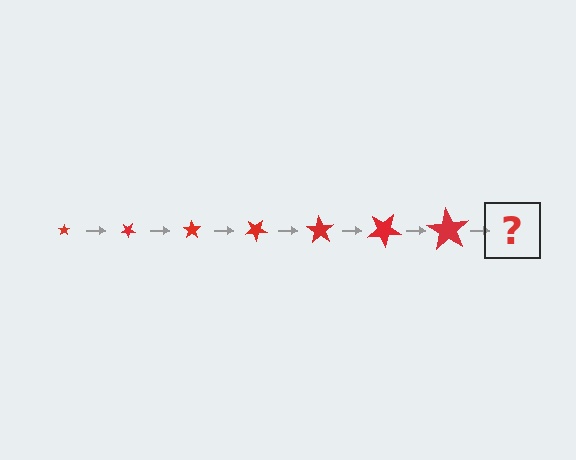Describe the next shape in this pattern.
It should be a star, larger than the previous one and rotated 245 degrees from the start.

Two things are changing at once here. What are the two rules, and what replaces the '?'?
The two rules are that the star grows larger each step and it rotates 35 degrees each step. The '?' should be a star, larger than the previous one and rotated 245 degrees from the start.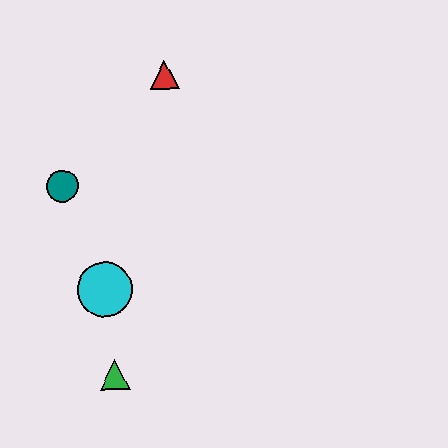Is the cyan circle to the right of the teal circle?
Yes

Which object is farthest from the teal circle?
The green triangle is farthest from the teal circle.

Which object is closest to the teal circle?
The cyan circle is closest to the teal circle.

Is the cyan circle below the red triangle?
Yes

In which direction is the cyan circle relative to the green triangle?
The cyan circle is above the green triangle.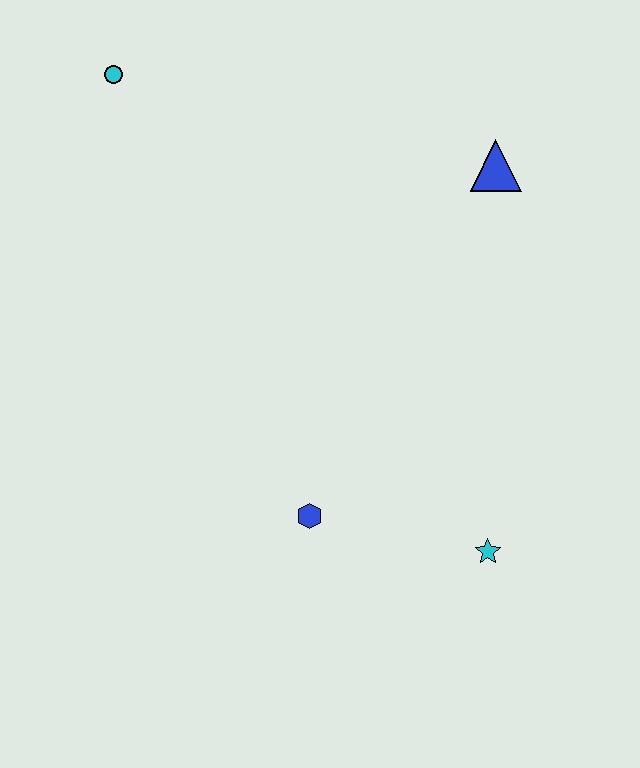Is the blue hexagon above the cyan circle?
No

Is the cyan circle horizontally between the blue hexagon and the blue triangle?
No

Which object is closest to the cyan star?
The blue hexagon is closest to the cyan star.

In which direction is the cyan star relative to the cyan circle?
The cyan star is below the cyan circle.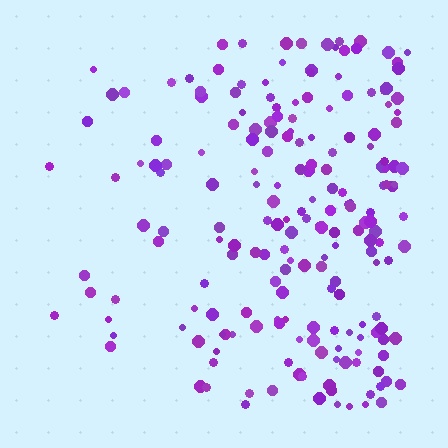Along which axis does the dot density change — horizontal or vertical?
Horizontal.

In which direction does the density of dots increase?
From left to right, with the right side densest.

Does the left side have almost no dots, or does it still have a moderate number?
Still a moderate number, just noticeably fewer than the right.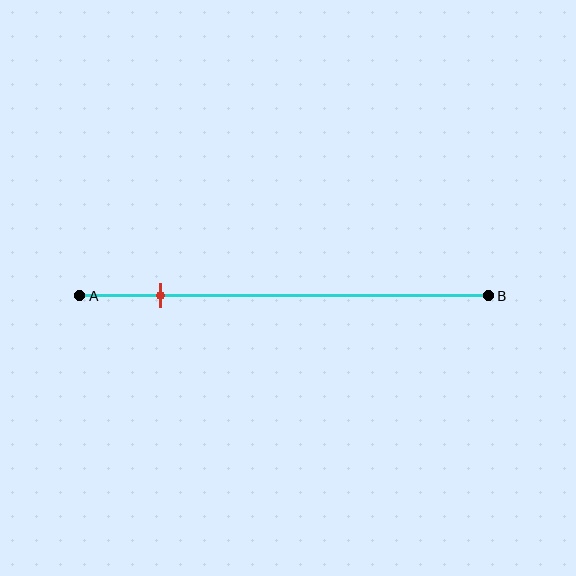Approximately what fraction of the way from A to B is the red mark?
The red mark is approximately 20% of the way from A to B.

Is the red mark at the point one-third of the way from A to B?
No, the mark is at about 20% from A, not at the 33% one-third point.